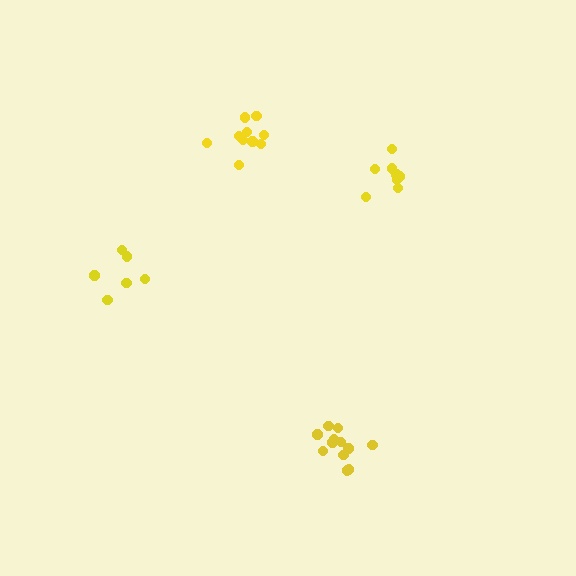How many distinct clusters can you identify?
There are 4 distinct clusters.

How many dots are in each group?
Group 1: 8 dots, Group 2: 12 dots, Group 3: 6 dots, Group 4: 10 dots (36 total).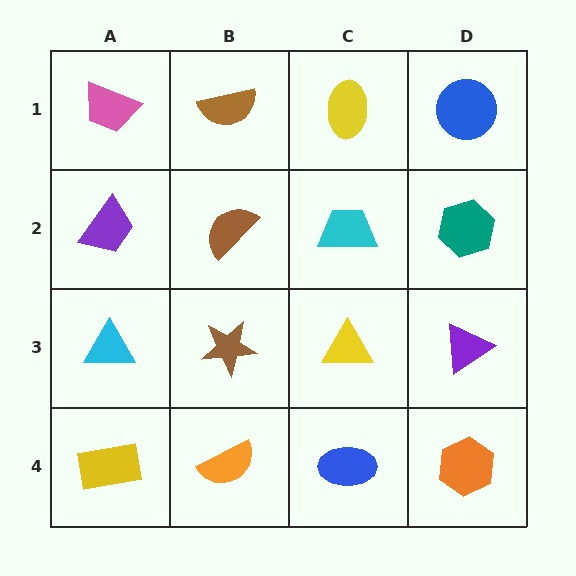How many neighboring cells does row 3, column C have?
4.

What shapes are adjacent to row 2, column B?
A brown semicircle (row 1, column B), a brown star (row 3, column B), a purple trapezoid (row 2, column A), a cyan trapezoid (row 2, column C).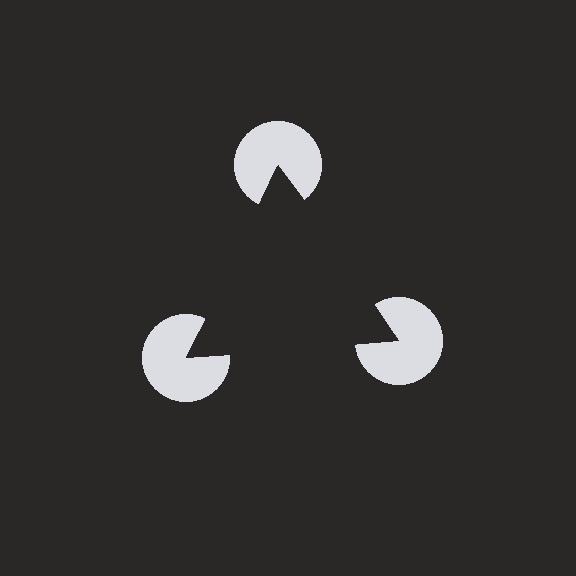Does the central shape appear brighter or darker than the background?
It typically appears slightly darker than the background, even though no actual brightness change is drawn.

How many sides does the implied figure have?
3 sides.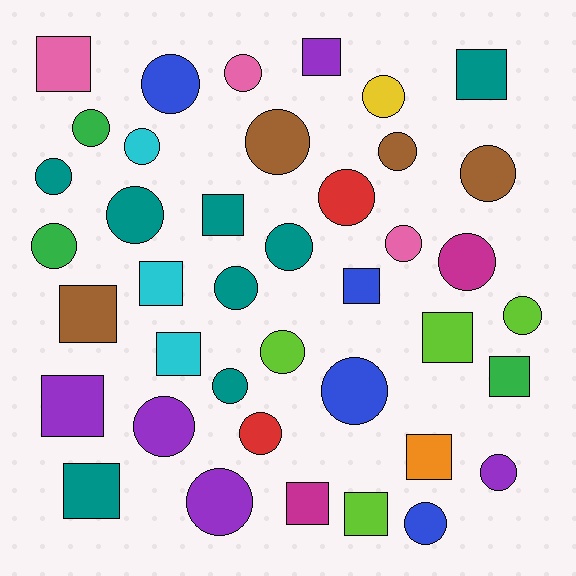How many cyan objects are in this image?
There are 3 cyan objects.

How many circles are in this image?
There are 25 circles.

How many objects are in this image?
There are 40 objects.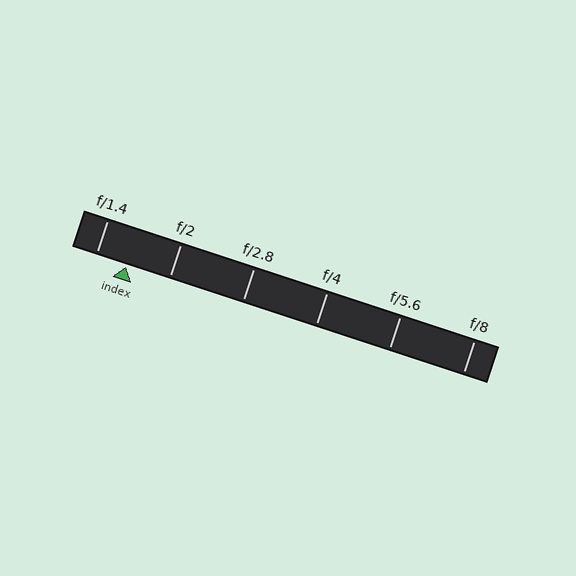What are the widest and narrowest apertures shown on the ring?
The widest aperture shown is f/1.4 and the narrowest is f/8.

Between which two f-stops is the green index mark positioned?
The index mark is between f/1.4 and f/2.